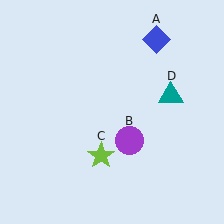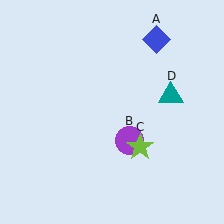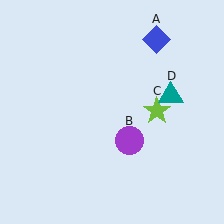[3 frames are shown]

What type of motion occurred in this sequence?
The lime star (object C) rotated counterclockwise around the center of the scene.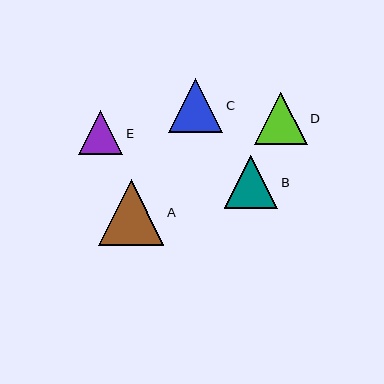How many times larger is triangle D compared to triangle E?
Triangle D is approximately 1.2 times the size of triangle E.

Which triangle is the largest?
Triangle A is the largest with a size of approximately 66 pixels.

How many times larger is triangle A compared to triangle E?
Triangle A is approximately 1.5 times the size of triangle E.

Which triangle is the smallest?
Triangle E is the smallest with a size of approximately 44 pixels.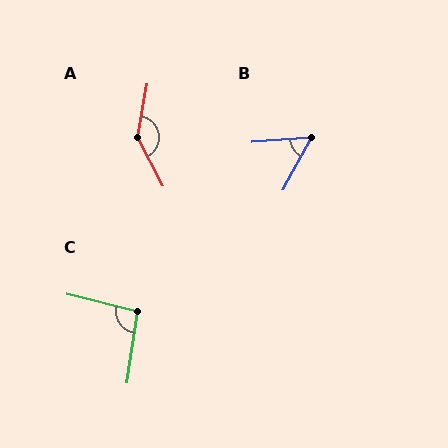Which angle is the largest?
A, at approximately 142 degrees.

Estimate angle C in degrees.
Approximately 95 degrees.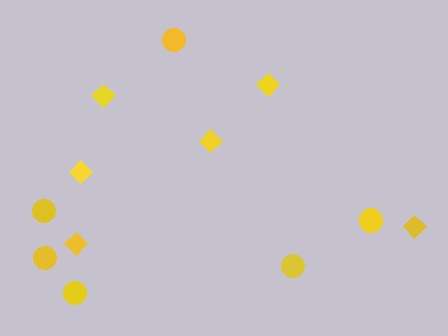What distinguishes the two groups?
There are 2 groups: one group of circles (6) and one group of diamonds (6).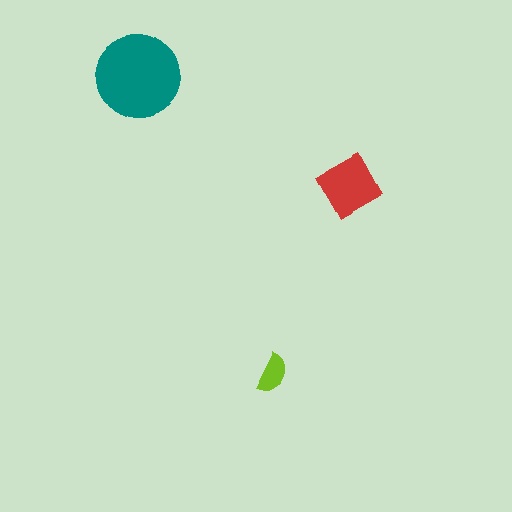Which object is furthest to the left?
The teal circle is leftmost.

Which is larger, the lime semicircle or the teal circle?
The teal circle.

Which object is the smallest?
The lime semicircle.